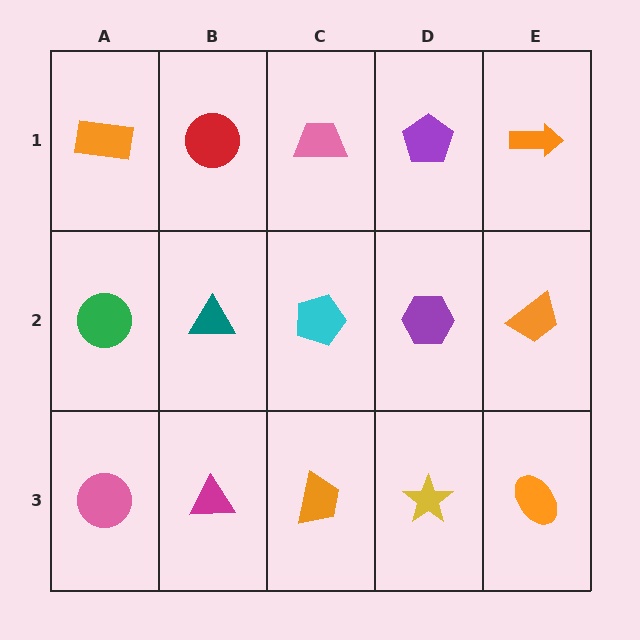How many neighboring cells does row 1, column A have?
2.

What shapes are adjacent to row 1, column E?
An orange trapezoid (row 2, column E), a purple pentagon (row 1, column D).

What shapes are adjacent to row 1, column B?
A teal triangle (row 2, column B), an orange rectangle (row 1, column A), a pink trapezoid (row 1, column C).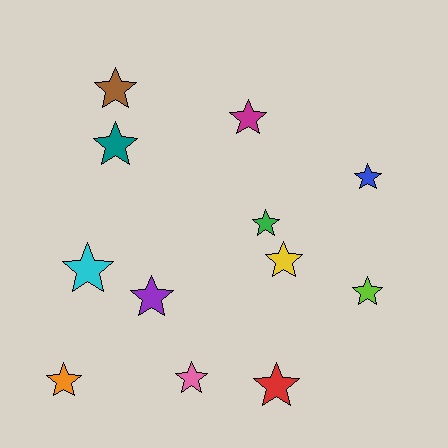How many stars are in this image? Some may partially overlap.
There are 12 stars.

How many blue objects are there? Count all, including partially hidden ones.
There is 1 blue object.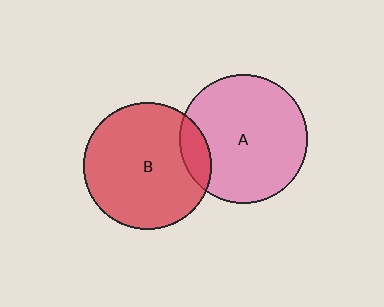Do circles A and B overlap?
Yes.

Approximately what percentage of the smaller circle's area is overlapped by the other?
Approximately 15%.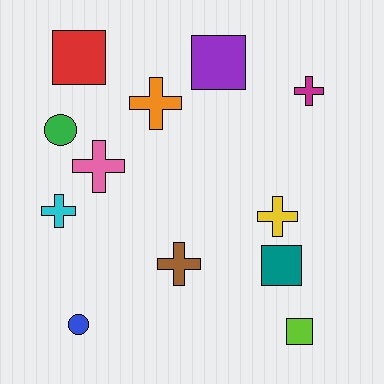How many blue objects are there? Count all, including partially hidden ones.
There is 1 blue object.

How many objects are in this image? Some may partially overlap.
There are 12 objects.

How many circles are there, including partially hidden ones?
There are 2 circles.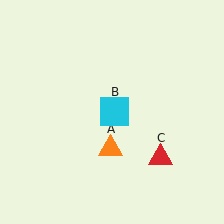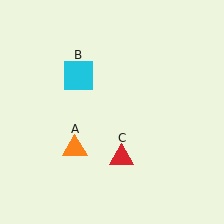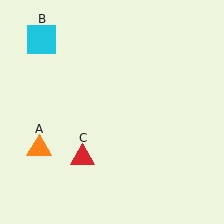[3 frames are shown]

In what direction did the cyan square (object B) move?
The cyan square (object B) moved up and to the left.